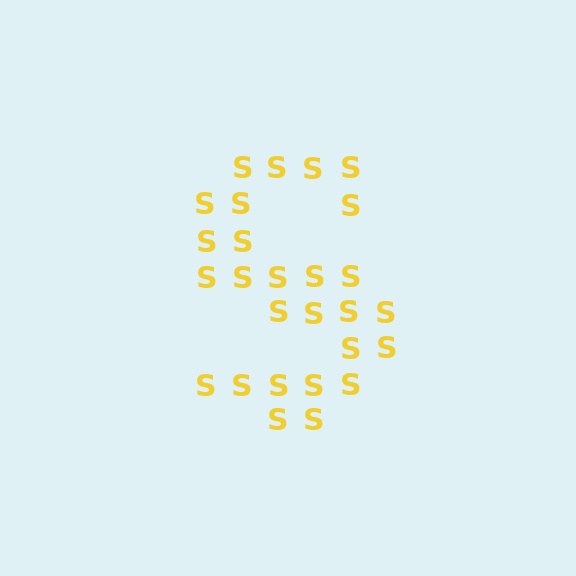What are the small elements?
The small elements are letter S's.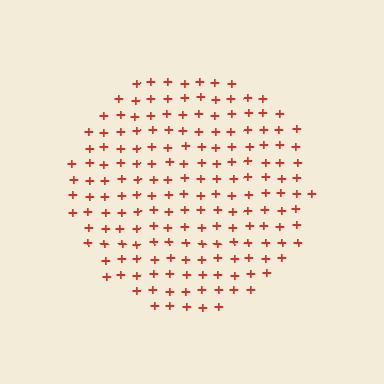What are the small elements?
The small elements are plus signs.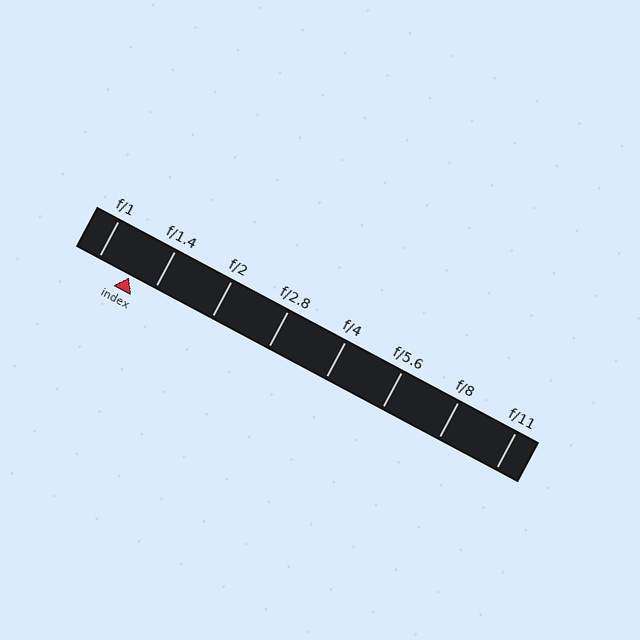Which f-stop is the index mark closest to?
The index mark is closest to f/1.4.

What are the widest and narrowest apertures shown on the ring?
The widest aperture shown is f/1 and the narrowest is f/11.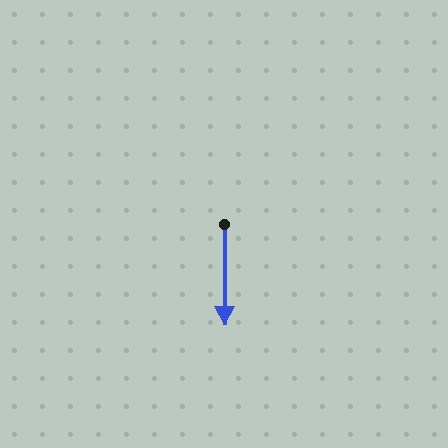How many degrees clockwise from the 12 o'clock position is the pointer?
Approximately 180 degrees.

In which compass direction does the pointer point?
South.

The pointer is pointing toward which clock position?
Roughly 6 o'clock.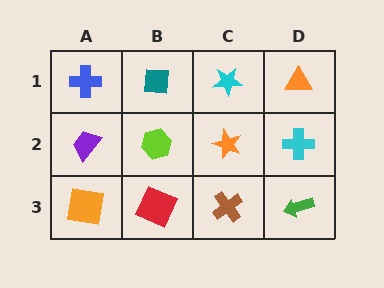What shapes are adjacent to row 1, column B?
A lime hexagon (row 2, column B), a blue cross (row 1, column A), a cyan star (row 1, column C).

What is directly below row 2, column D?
A green arrow.